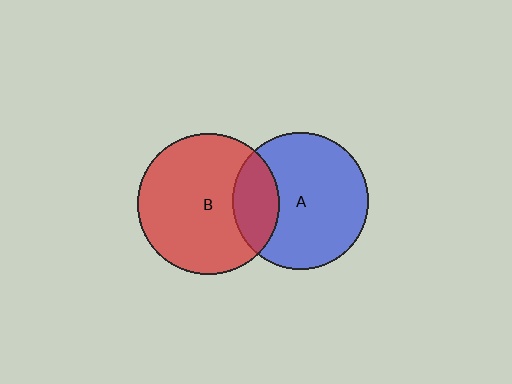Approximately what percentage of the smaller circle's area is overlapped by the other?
Approximately 25%.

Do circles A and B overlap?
Yes.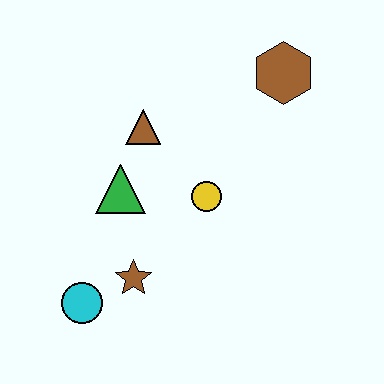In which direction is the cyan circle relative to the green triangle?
The cyan circle is below the green triangle.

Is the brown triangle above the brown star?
Yes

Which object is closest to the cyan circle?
The brown star is closest to the cyan circle.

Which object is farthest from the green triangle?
The brown hexagon is farthest from the green triangle.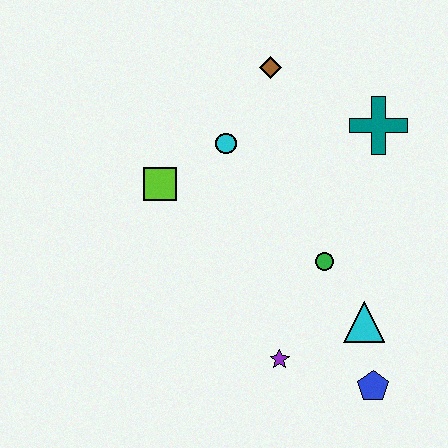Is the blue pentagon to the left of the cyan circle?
No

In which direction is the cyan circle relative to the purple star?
The cyan circle is above the purple star.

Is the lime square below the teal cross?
Yes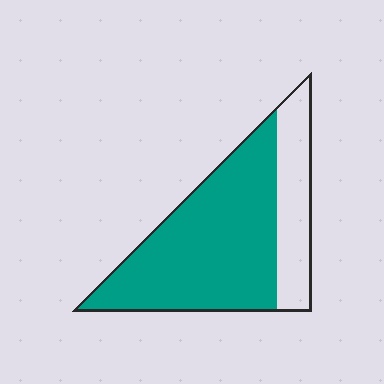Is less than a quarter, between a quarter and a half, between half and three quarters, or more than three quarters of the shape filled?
Between half and three quarters.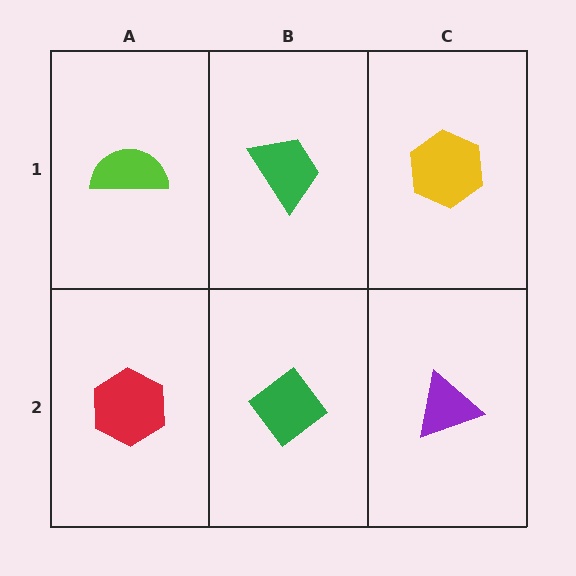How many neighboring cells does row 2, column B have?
3.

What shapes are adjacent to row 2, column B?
A green trapezoid (row 1, column B), a red hexagon (row 2, column A), a purple triangle (row 2, column C).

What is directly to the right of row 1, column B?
A yellow hexagon.